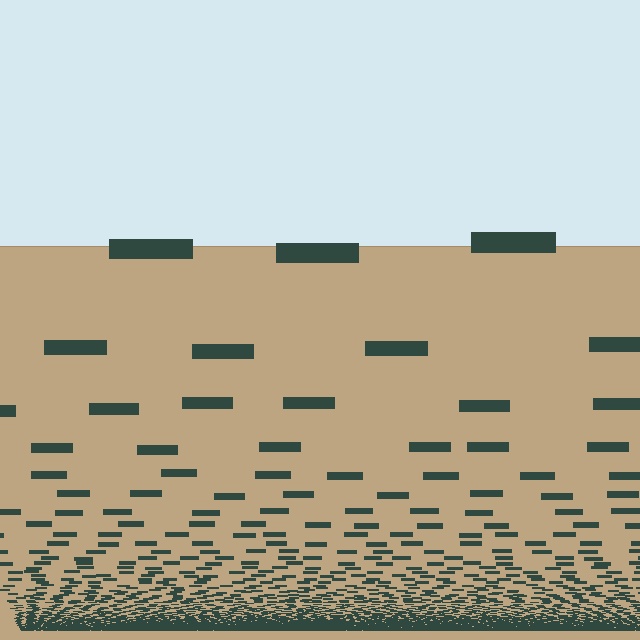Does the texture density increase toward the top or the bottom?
Density increases toward the bottom.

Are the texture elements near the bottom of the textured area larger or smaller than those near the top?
Smaller. The gradient is inverted — elements near the bottom are smaller and denser.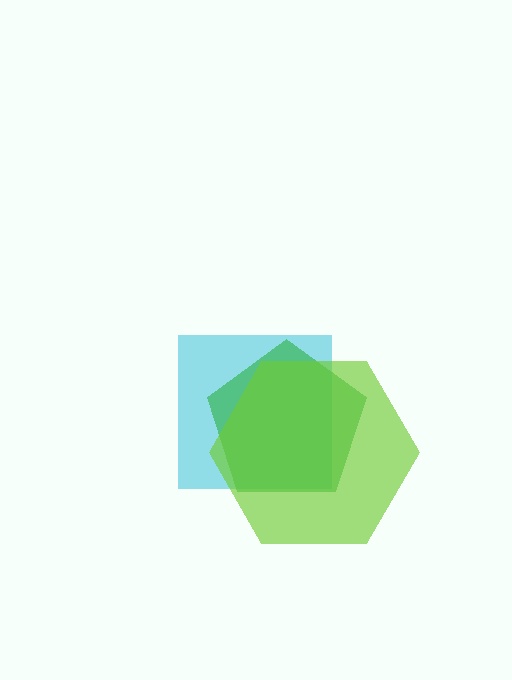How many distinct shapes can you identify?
There are 3 distinct shapes: a cyan square, a green pentagon, a lime hexagon.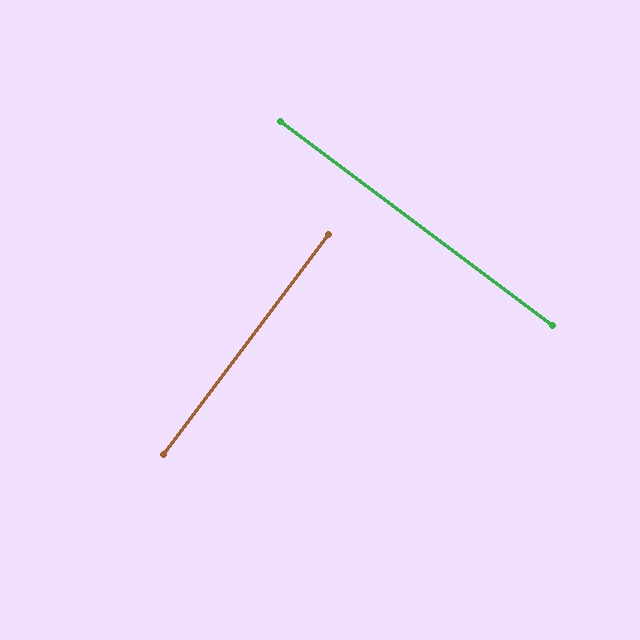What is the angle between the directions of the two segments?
Approximately 90 degrees.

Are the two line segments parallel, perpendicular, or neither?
Perpendicular — they meet at approximately 90°.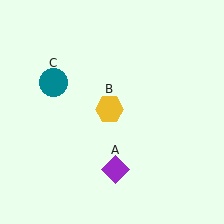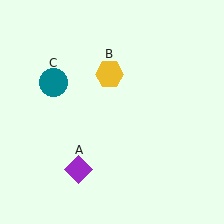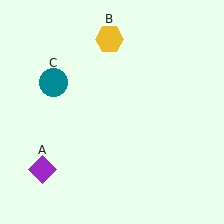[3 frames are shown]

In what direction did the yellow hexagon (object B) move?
The yellow hexagon (object B) moved up.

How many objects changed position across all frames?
2 objects changed position: purple diamond (object A), yellow hexagon (object B).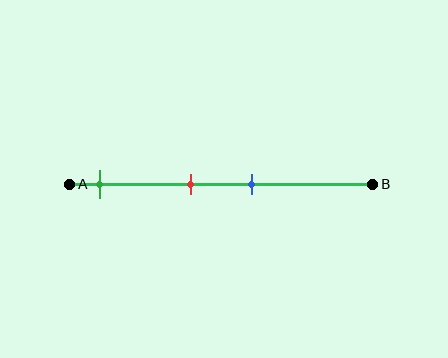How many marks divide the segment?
There are 3 marks dividing the segment.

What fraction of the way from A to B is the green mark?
The green mark is approximately 10% (0.1) of the way from A to B.